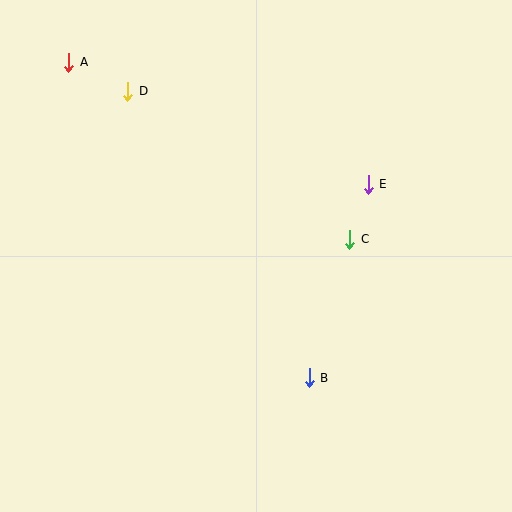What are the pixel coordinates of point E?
Point E is at (368, 184).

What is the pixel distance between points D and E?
The distance between D and E is 258 pixels.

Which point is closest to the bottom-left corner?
Point B is closest to the bottom-left corner.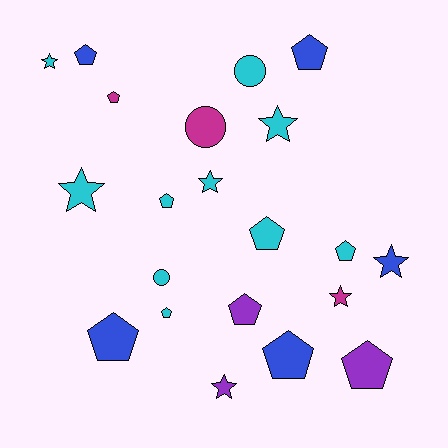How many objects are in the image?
There are 21 objects.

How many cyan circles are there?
There are 2 cyan circles.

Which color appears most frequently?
Cyan, with 10 objects.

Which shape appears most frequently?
Pentagon, with 11 objects.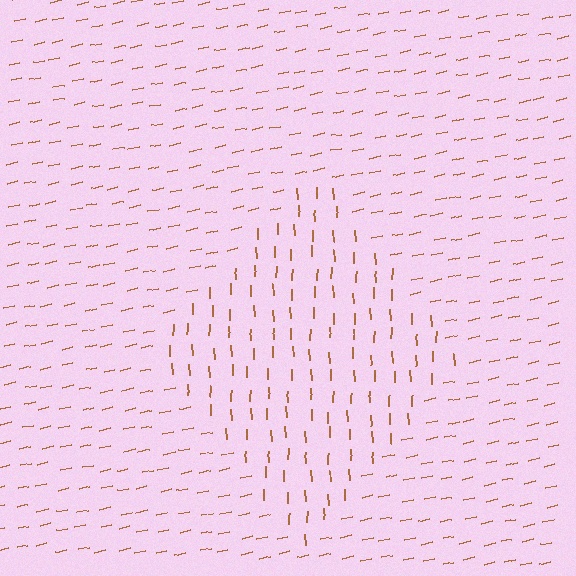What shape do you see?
I see a diamond.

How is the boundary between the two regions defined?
The boundary is defined purely by a change in line orientation (approximately 79 degrees difference). All lines are the same color and thickness.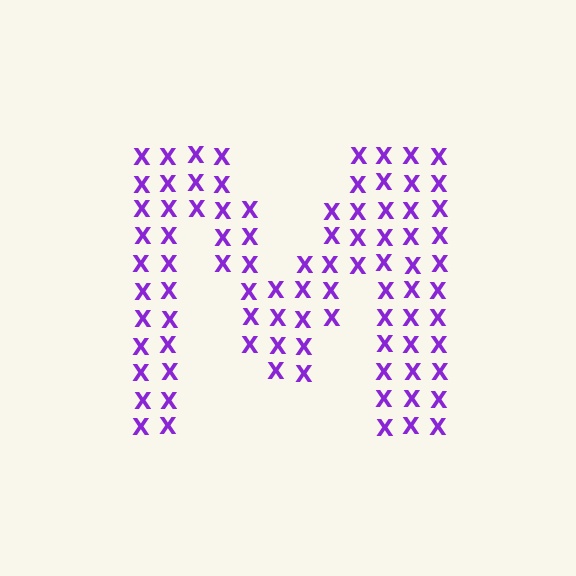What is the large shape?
The large shape is the letter M.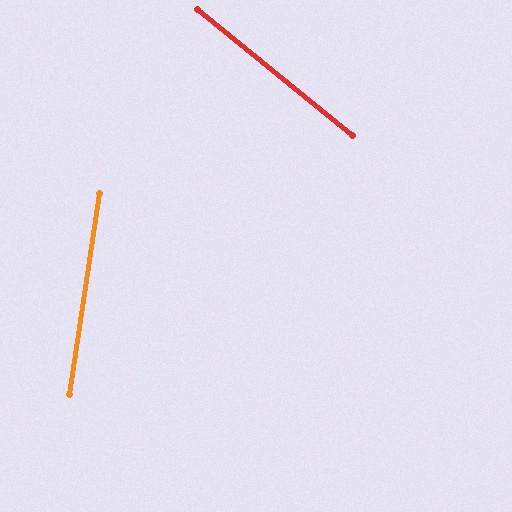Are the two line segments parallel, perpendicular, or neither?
Neither parallel nor perpendicular — they differ by about 59°.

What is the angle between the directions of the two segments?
Approximately 59 degrees.